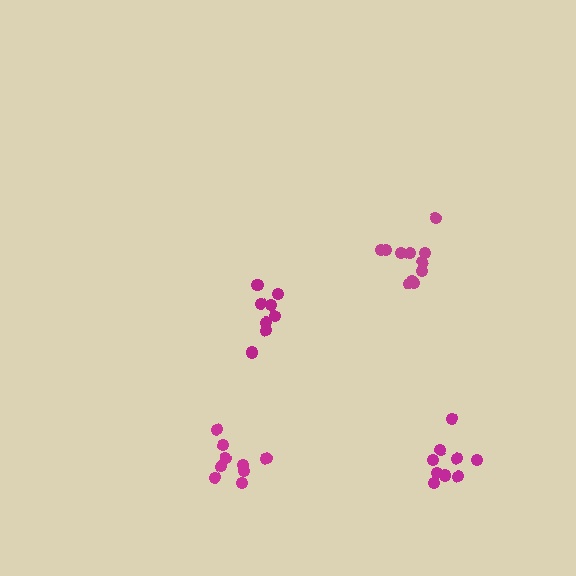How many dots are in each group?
Group 1: 11 dots, Group 2: 9 dots, Group 3: 9 dots, Group 4: 8 dots (37 total).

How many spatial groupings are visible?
There are 4 spatial groupings.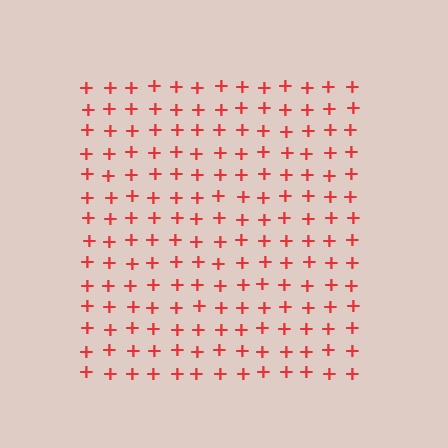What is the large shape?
The large shape is a square.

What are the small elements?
The small elements are plus signs.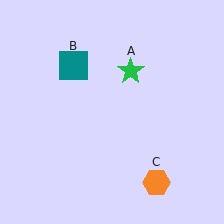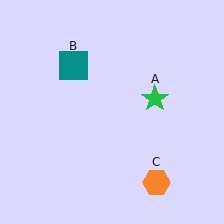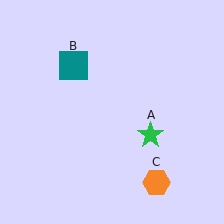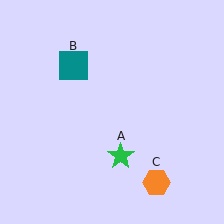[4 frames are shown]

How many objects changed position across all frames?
1 object changed position: green star (object A).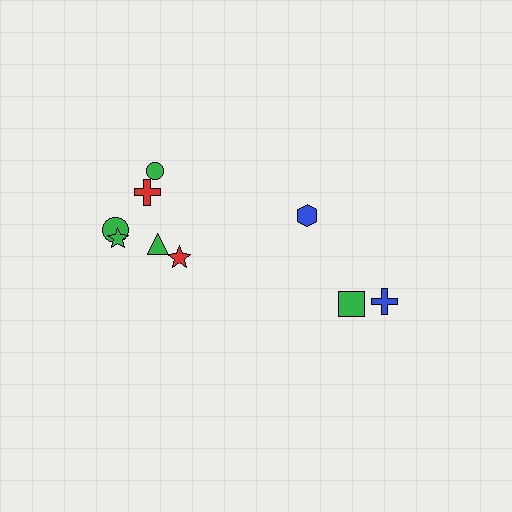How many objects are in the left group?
There are 6 objects.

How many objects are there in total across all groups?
There are 9 objects.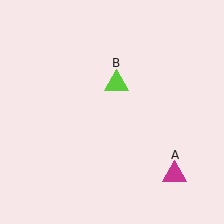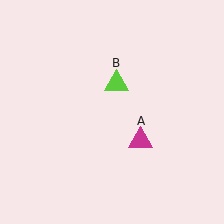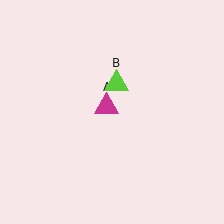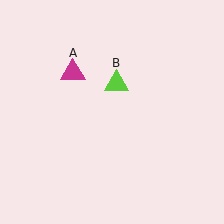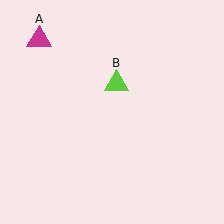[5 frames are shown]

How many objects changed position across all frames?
1 object changed position: magenta triangle (object A).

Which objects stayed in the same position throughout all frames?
Lime triangle (object B) remained stationary.